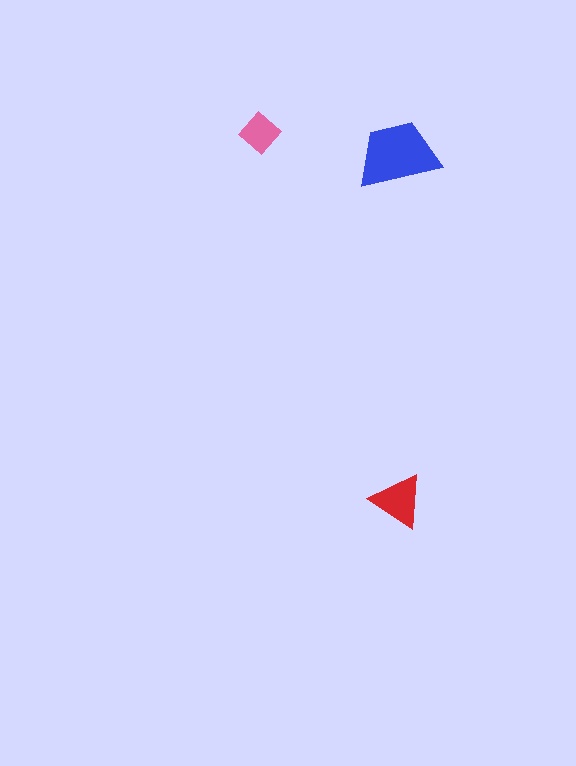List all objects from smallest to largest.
The pink diamond, the red triangle, the blue trapezoid.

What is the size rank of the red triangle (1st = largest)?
2nd.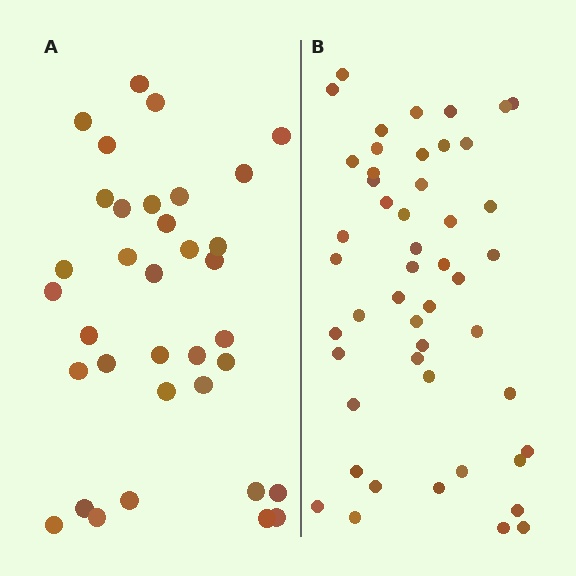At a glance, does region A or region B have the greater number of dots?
Region B (the right region) has more dots.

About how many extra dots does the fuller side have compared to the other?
Region B has approximately 15 more dots than region A.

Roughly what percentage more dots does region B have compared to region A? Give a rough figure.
About 40% more.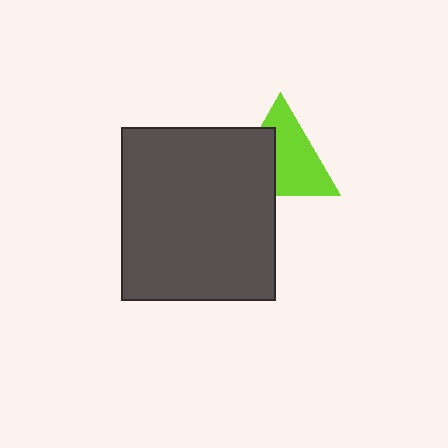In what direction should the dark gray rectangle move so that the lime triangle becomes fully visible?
The dark gray rectangle should move toward the lower-left. That is the shortest direction to clear the overlap and leave the lime triangle fully visible.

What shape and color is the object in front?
The object in front is a dark gray rectangle.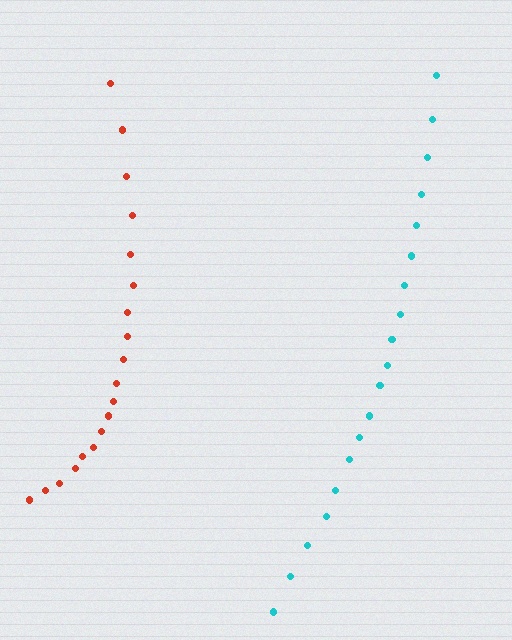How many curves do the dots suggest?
There are 2 distinct paths.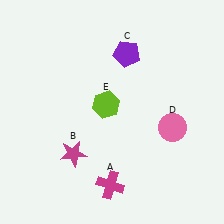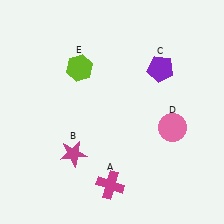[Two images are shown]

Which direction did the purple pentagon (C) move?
The purple pentagon (C) moved right.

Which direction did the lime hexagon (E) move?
The lime hexagon (E) moved up.